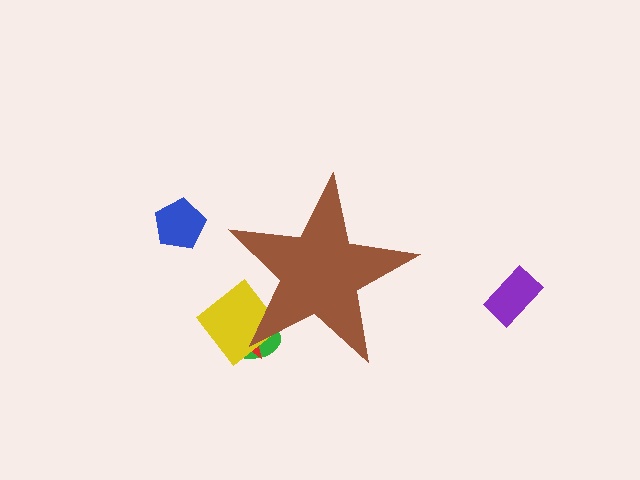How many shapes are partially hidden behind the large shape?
3 shapes are partially hidden.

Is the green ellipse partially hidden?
Yes, the green ellipse is partially hidden behind the brown star.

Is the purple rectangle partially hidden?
No, the purple rectangle is fully visible.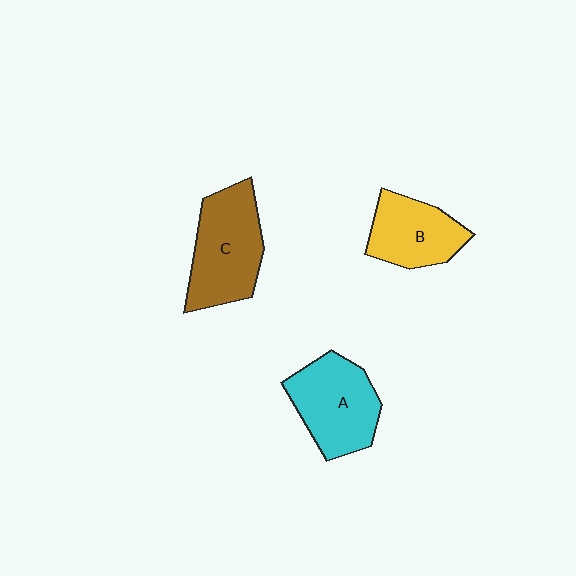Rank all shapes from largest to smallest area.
From largest to smallest: C (brown), A (cyan), B (yellow).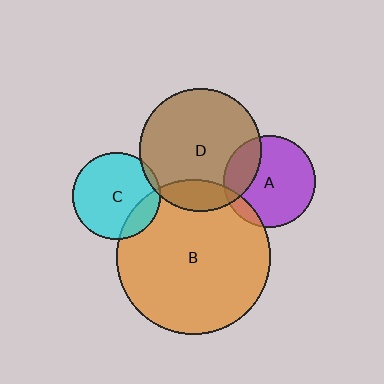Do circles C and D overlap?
Yes.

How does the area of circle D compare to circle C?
Approximately 2.0 times.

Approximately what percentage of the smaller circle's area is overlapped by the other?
Approximately 5%.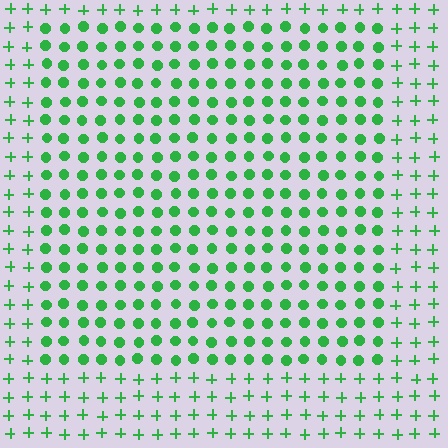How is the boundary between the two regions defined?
The boundary is defined by a change in element shape: circles inside vs. plus signs outside. All elements share the same color and spacing.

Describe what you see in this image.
The image is filled with small green elements arranged in a uniform grid. A rectangle-shaped region contains circles, while the surrounding area contains plus signs. The boundary is defined purely by the change in element shape.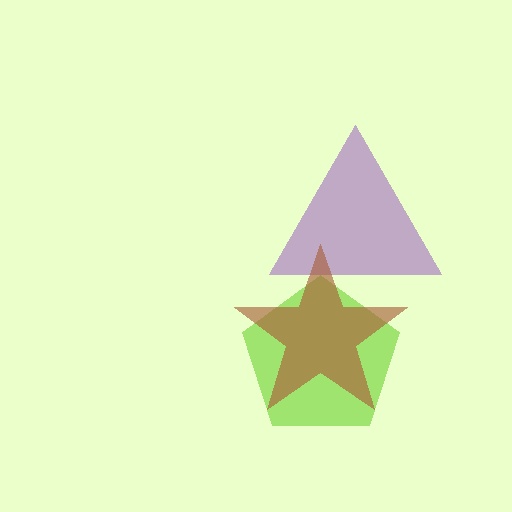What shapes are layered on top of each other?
The layered shapes are: a purple triangle, a lime pentagon, a brown star.